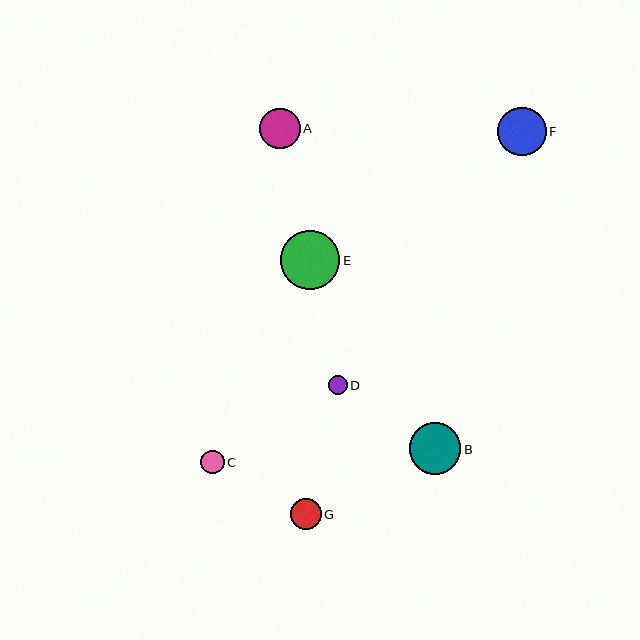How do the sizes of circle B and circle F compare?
Circle B and circle F are approximately the same size.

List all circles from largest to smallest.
From largest to smallest: E, B, F, A, G, C, D.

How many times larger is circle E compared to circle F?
Circle E is approximately 1.2 times the size of circle F.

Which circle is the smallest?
Circle D is the smallest with a size of approximately 19 pixels.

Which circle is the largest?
Circle E is the largest with a size of approximately 59 pixels.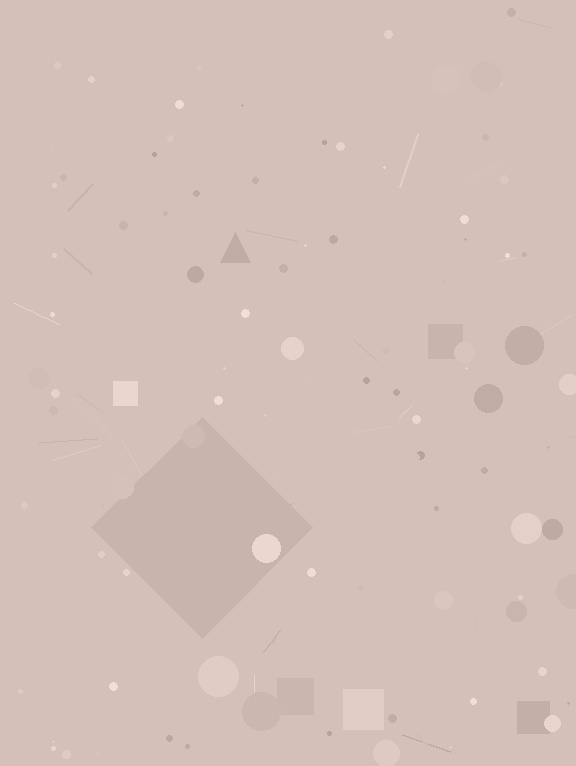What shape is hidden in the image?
A diamond is hidden in the image.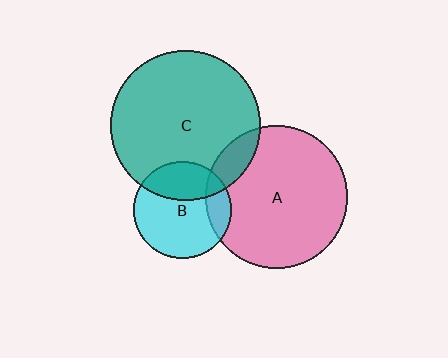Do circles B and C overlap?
Yes.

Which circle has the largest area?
Circle C (teal).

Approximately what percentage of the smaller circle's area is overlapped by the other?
Approximately 30%.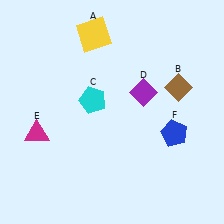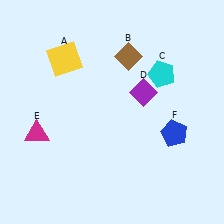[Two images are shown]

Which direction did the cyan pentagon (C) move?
The cyan pentagon (C) moved right.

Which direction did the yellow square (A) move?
The yellow square (A) moved left.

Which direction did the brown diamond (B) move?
The brown diamond (B) moved left.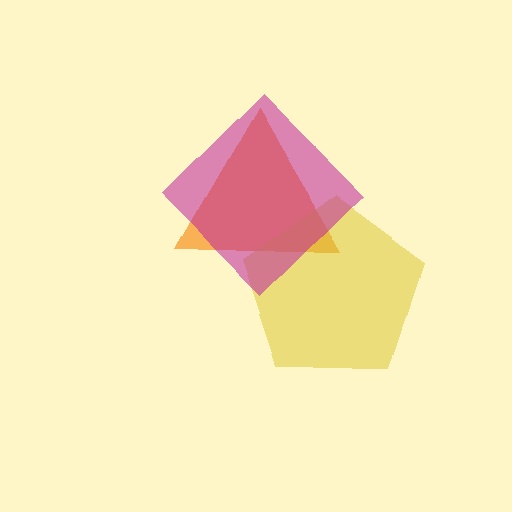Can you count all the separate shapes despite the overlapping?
Yes, there are 3 separate shapes.